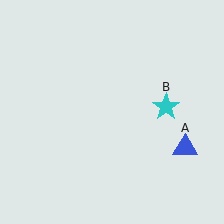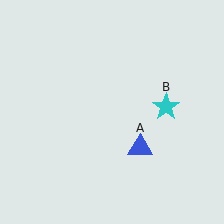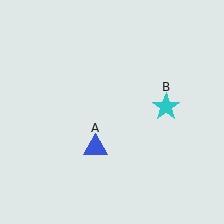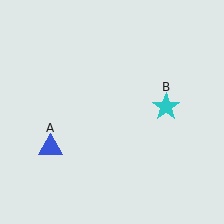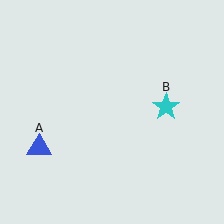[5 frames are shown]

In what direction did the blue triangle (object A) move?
The blue triangle (object A) moved left.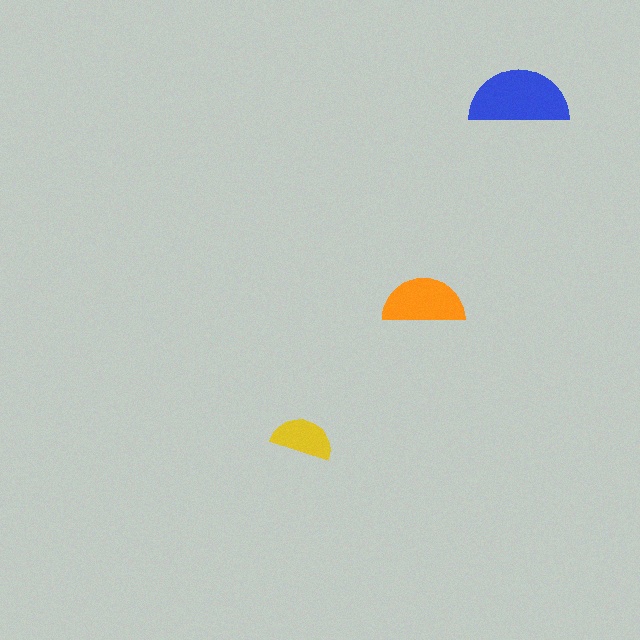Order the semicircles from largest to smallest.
the blue one, the orange one, the yellow one.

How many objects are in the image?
There are 3 objects in the image.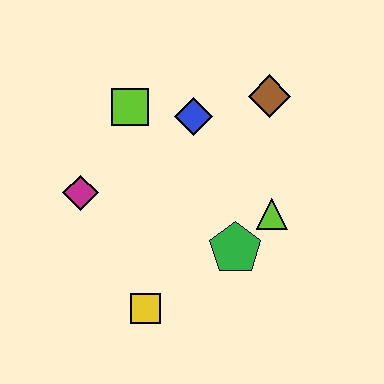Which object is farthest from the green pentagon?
The lime square is farthest from the green pentagon.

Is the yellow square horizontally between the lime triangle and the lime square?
Yes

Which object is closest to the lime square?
The blue diamond is closest to the lime square.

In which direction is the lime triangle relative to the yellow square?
The lime triangle is to the right of the yellow square.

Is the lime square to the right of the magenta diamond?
Yes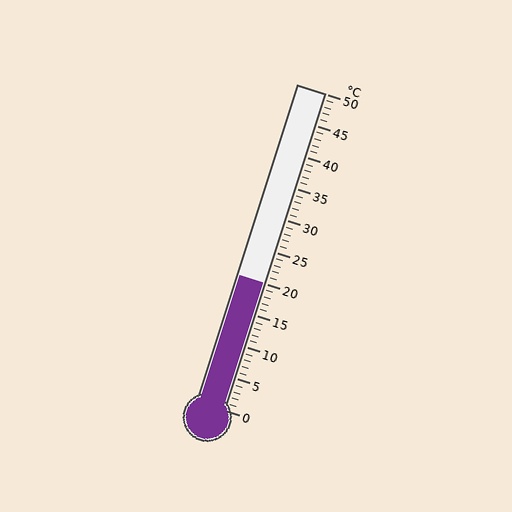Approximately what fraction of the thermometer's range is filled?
The thermometer is filled to approximately 40% of its range.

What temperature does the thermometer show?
The thermometer shows approximately 20°C.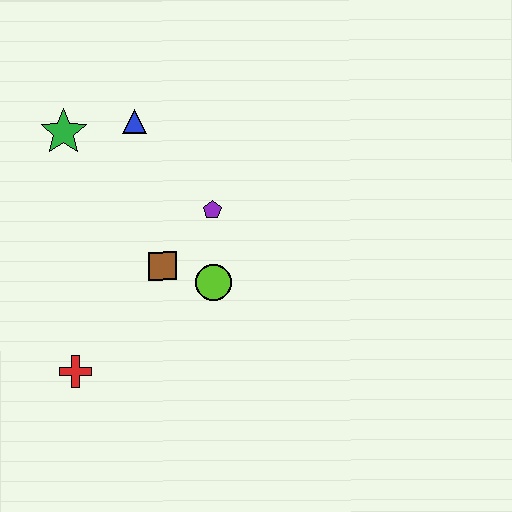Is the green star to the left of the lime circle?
Yes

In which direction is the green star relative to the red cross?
The green star is above the red cross.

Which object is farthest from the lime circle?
The green star is farthest from the lime circle.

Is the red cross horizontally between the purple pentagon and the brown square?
No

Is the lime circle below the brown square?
Yes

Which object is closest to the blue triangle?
The green star is closest to the blue triangle.